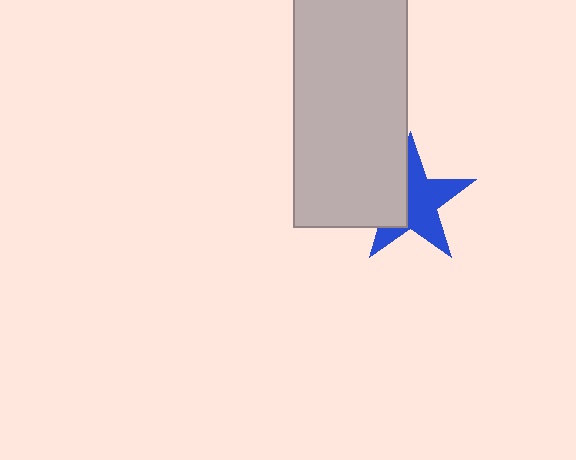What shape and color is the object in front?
The object in front is a light gray rectangle.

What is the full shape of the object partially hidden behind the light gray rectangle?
The partially hidden object is a blue star.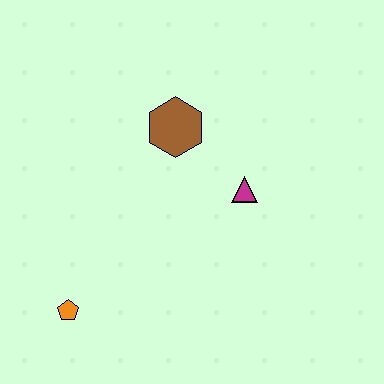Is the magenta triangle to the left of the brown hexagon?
No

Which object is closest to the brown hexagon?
The magenta triangle is closest to the brown hexagon.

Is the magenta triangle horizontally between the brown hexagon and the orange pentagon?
No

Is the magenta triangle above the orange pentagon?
Yes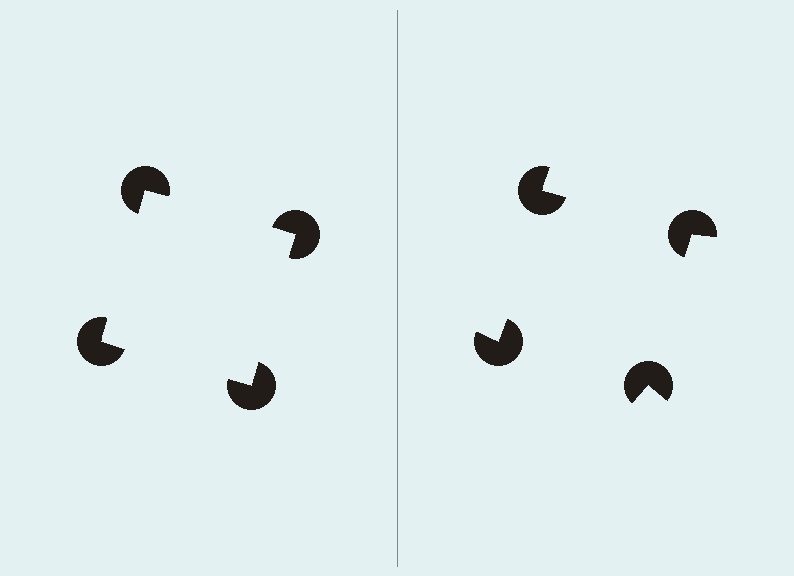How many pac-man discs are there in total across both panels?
8 — 4 on each side.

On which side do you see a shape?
An illusory square appears on the left side. On the right side the wedge cuts are rotated, so no coherent shape forms.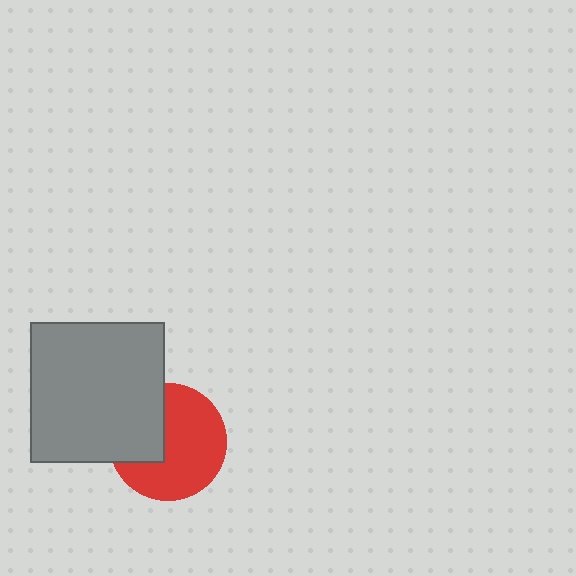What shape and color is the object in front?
The object in front is a gray rectangle.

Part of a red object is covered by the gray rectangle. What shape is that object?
It is a circle.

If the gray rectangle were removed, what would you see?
You would see the complete red circle.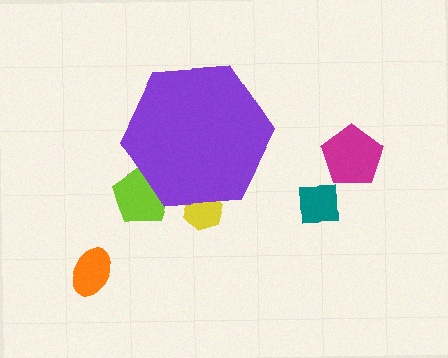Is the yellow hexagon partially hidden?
Yes, the yellow hexagon is partially hidden behind the purple hexagon.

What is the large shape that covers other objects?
A purple hexagon.